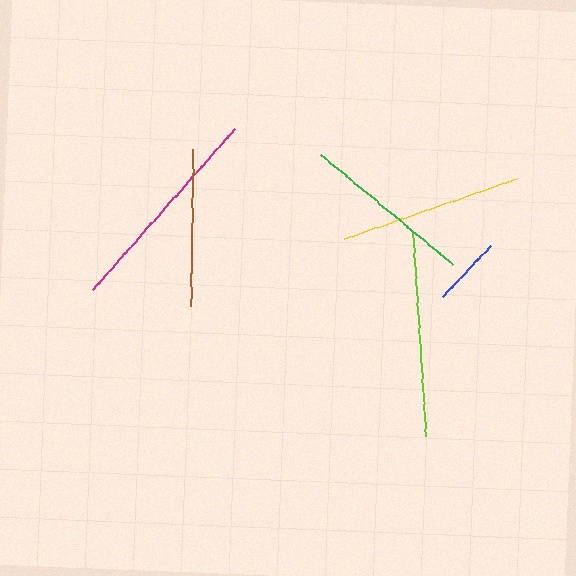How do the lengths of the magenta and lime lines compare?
The magenta and lime lines are approximately the same length.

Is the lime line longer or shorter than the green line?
The lime line is longer than the green line.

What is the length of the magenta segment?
The magenta segment is approximately 215 pixels long.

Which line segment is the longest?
The magenta line is the longest at approximately 215 pixels.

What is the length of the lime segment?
The lime segment is approximately 203 pixels long.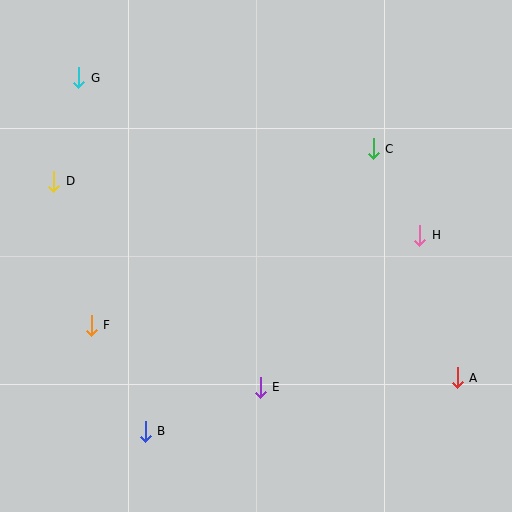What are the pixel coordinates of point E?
Point E is at (260, 387).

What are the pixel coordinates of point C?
Point C is at (373, 149).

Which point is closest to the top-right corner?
Point C is closest to the top-right corner.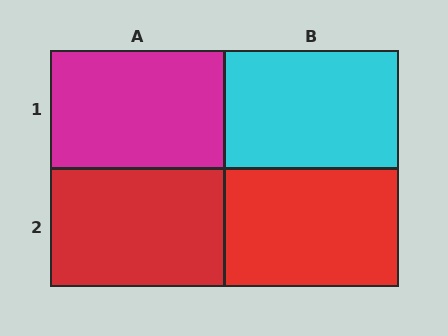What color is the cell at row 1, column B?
Cyan.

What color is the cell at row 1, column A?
Magenta.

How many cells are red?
2 cells are red.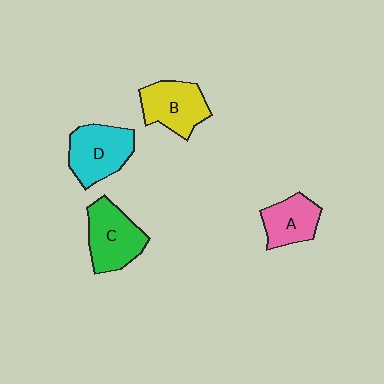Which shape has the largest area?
Shape C (green).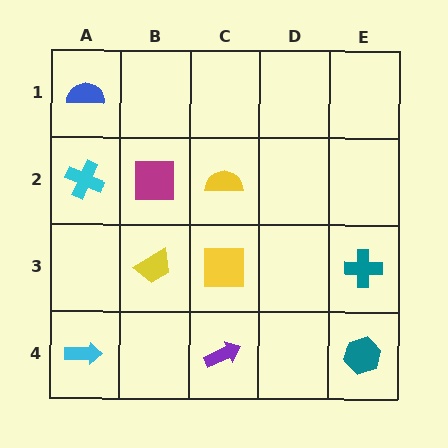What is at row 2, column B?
A magenta square.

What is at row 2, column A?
A cyan cross.